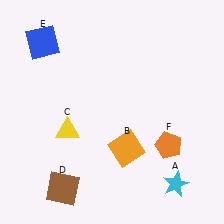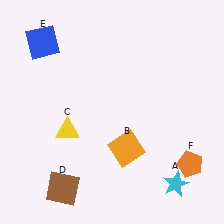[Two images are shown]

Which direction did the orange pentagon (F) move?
The orange pentagon (F) moved right.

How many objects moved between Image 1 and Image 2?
1 object moved between the two images.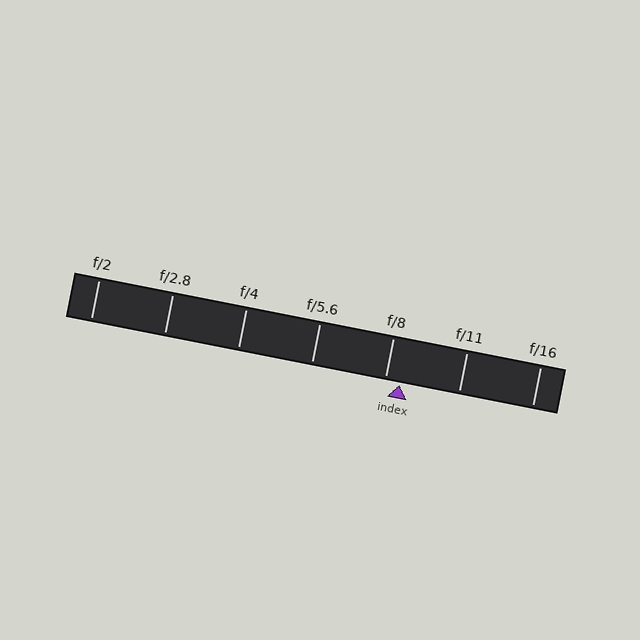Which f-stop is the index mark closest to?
The index mark is closest to f/8.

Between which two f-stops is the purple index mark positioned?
The index mark is between f/8 and f/11.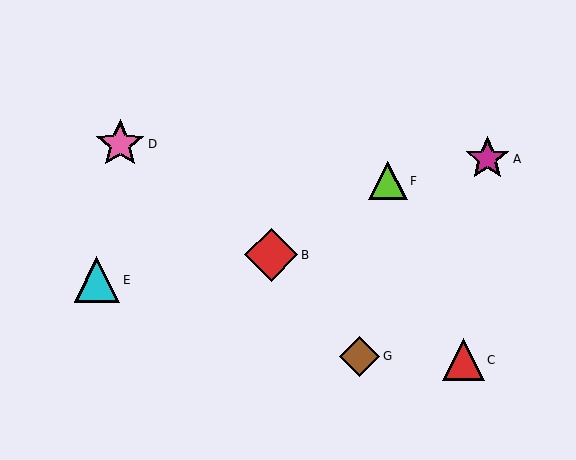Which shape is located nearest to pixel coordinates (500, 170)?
The magenta star (labeled A) at (487, 159) is nearest to that location.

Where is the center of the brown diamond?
The center of the brown diamond is at (359, 356).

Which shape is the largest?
The red diamond (labeled B) is the largest.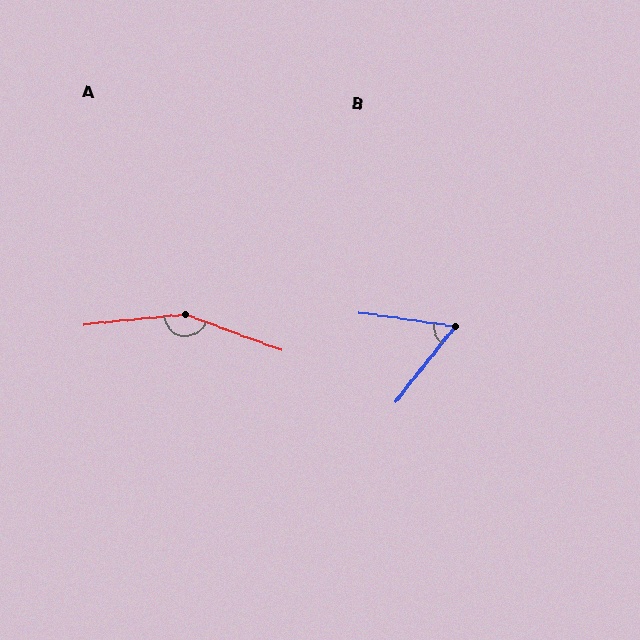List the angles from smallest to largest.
B (60°), A (154°).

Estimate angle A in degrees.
Approximately 154 degrees.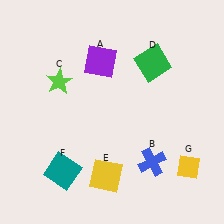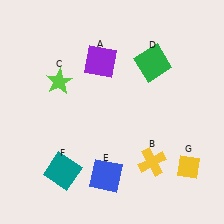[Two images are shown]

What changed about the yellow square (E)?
In Image 1, E is yellow. In Image 2, it changed to blue.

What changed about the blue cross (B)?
In Image 1, B is blue. In Image 2, it changed to yellow.